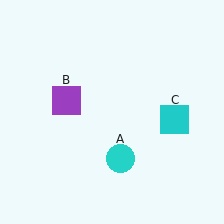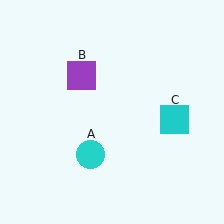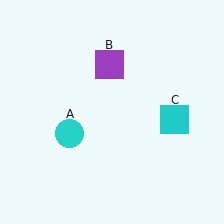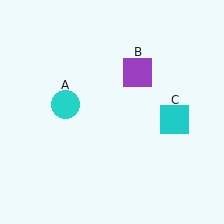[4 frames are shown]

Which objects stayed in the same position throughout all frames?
Cyan square (object C) remained stationary.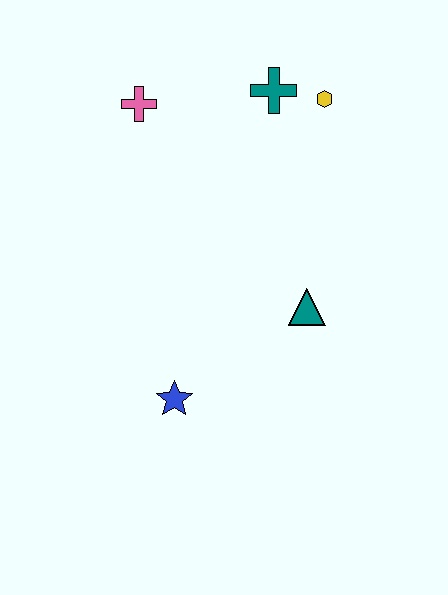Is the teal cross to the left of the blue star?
No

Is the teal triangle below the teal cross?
Yes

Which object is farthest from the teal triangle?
The pink cross is farthest from the teal triangle.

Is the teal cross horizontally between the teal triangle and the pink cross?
Yes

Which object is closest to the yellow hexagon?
The teal cross is closest to the yellow hexagon.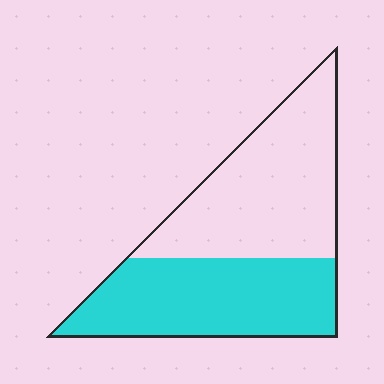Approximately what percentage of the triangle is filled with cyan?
Approximately 45%.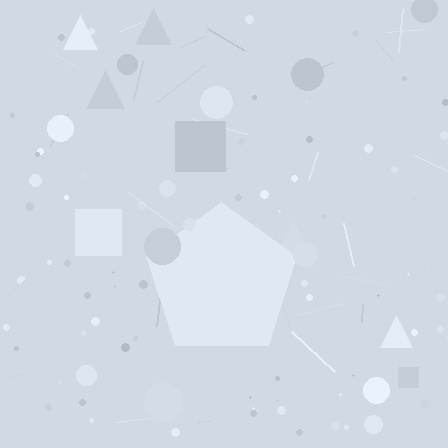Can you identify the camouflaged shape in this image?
The camouflaged shape is a pentagon.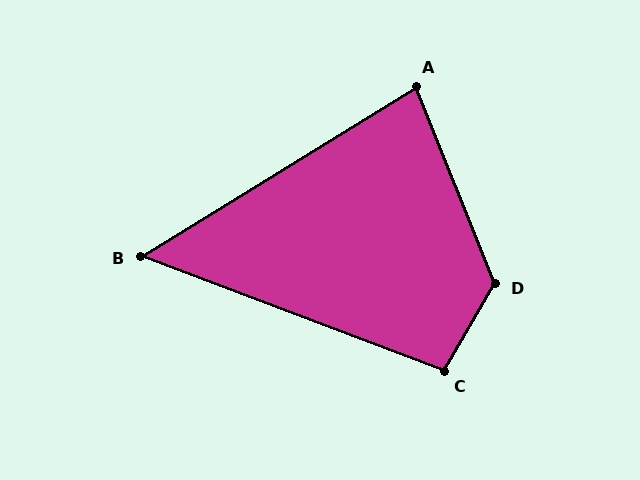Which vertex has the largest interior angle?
D, at approximately 128 degrees.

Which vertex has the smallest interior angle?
B, at approximately 52 degrees.